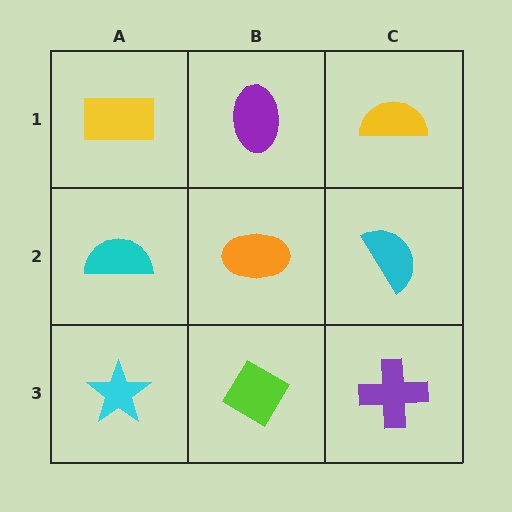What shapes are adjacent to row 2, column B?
A purple ellipse (row 1, column B), a lime diamond (row 3, column B), a cyan semicircle (row 2, column A), a cyan semicircle (row 2, column C).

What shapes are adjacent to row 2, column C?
A yellow semicircle (row 1, column C), a purple cross (row 3, column C), an orange ellipse (row 2, column B).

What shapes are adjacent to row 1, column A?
A cyan semicircle (row 2, column A), a purple ellipse (row 1, column B).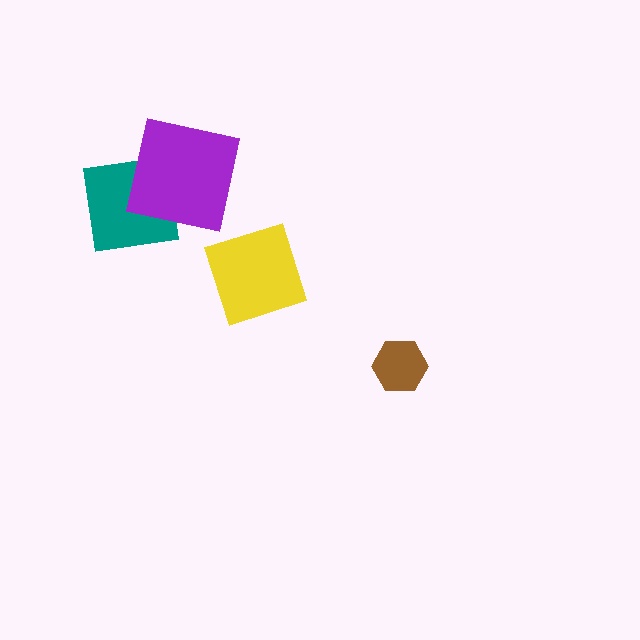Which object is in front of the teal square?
The purple square is in front of the teal square.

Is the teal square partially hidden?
Yes, it is partially covered by another shape.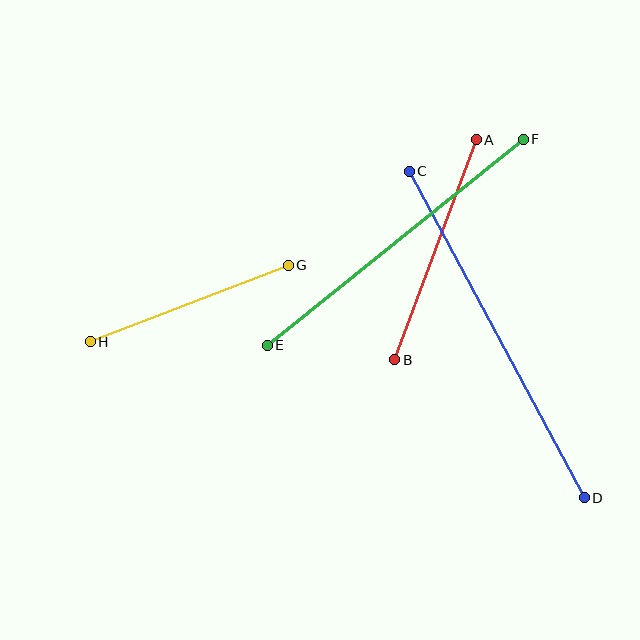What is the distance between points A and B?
The distance is approximately 235 pixels.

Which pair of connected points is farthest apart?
Points C and D are farthest apart.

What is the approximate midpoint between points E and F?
The midpoint is at approximately (395, 242) pixels.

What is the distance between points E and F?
The distance is approximately 328 pixels.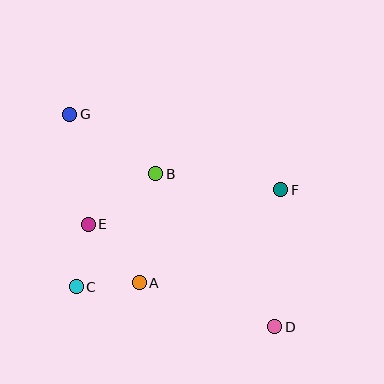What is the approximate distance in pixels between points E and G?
The distance between E and G is approximately 112 pixels.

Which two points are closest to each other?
Points C and E are closest to each other.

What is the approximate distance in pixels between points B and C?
The distance between B and C is approximately 138 pixels.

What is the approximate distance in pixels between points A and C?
The distance between A and C is approximately 63 pixels.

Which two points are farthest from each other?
Points D and G are farthest from each other.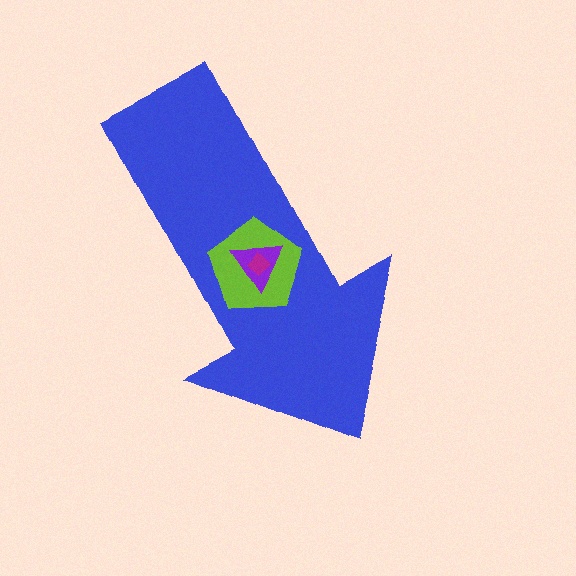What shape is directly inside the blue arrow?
The lime pentagon.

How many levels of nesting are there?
4.